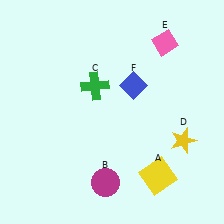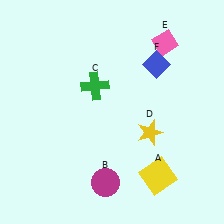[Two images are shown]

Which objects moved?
The objects that moved are: the yellow star (D), the blue diamond (F).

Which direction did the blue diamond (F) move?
The blue diamond (F) moved right.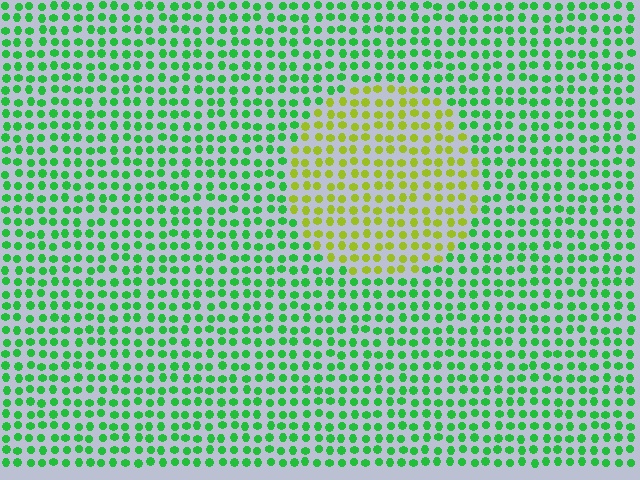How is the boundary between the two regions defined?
The boundary is defined purely by a slight shift in hue (about 54 degrees). Spacing, size, and orientation are identical on both sides.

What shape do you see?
I see a circle.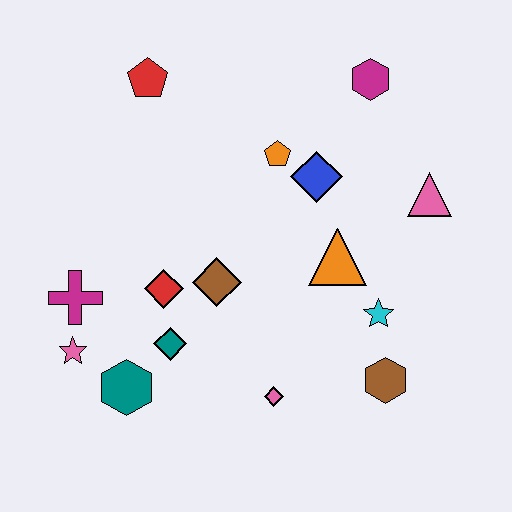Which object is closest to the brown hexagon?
The cyan star is closest to the brown hexagon.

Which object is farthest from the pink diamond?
The red pentagon is farthest from the pink diamond.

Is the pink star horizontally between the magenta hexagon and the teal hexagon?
No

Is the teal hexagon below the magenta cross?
Yes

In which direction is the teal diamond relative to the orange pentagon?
The teal diamond is below the orange pentagon.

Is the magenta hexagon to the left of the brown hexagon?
Yes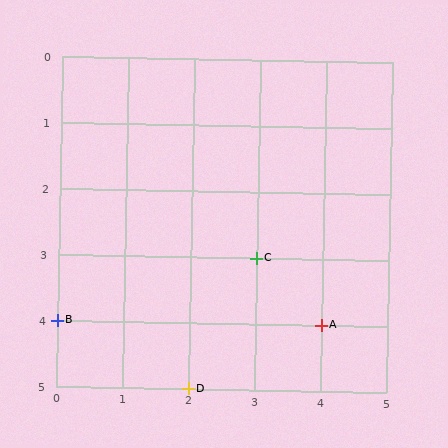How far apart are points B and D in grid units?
Points B and D are 2 columns and 1 row apart (about 2.2 grid units diagonally).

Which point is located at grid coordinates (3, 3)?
Point C is at (3, 3).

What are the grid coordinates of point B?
Point B is at grid coordinates (0, 4).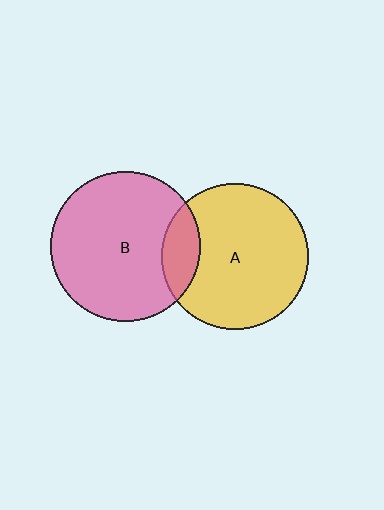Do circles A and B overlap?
Yes.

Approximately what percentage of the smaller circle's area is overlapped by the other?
Approximately 15%.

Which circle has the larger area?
Circle B (pink).